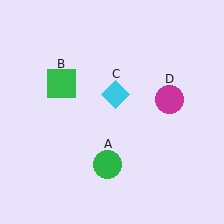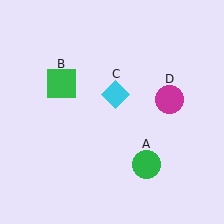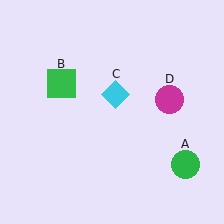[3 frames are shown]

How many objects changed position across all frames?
1 object changed position: green circle (object A).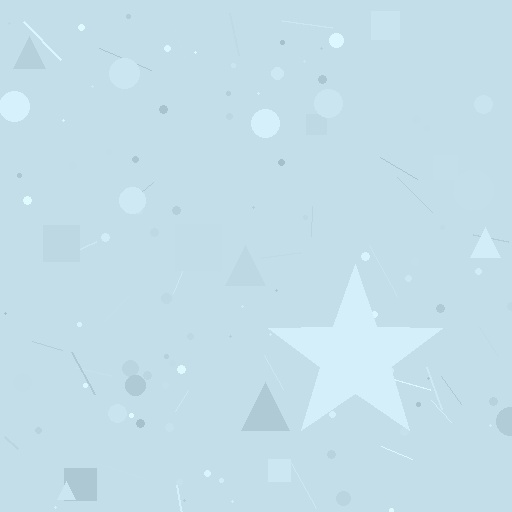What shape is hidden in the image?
A star is hidden in the image.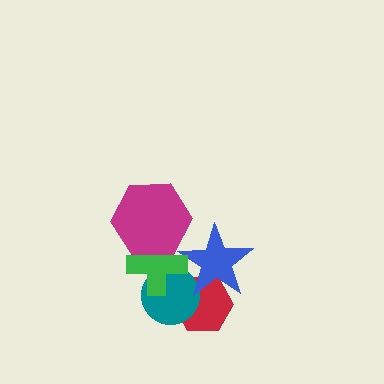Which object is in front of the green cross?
The magenta hexagon is in front of the green cross.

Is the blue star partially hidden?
Yes, it is partially covered by another shape.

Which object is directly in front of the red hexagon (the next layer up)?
The teal circle is directly in front of the red hexagon.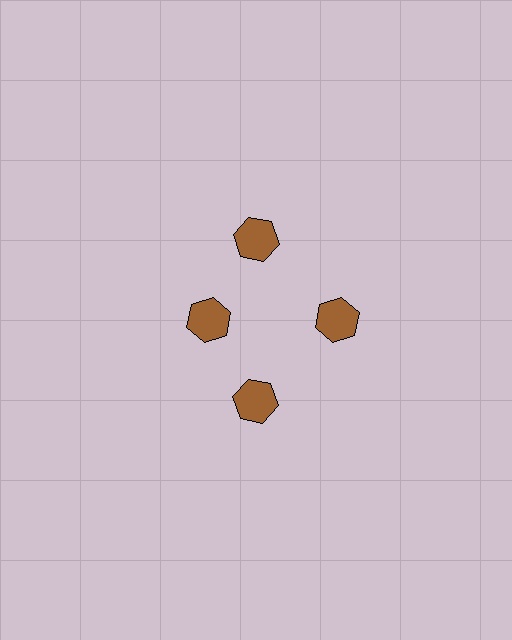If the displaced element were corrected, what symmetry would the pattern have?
It would have 4-fold rotational symmetry — the pattern would map onto itself every 90 degrees.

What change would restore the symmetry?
The symmetry would be restored by moving it outward, back onto the ring so that all 4 hexagons sit at equal angles and equal distance from the center.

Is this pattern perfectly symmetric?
No. The 4 brown hexagons are arranged in a ring, but one element near the 9 o'clock position is pulled inward toward the center, breaking the 4-fold rotational symmetry.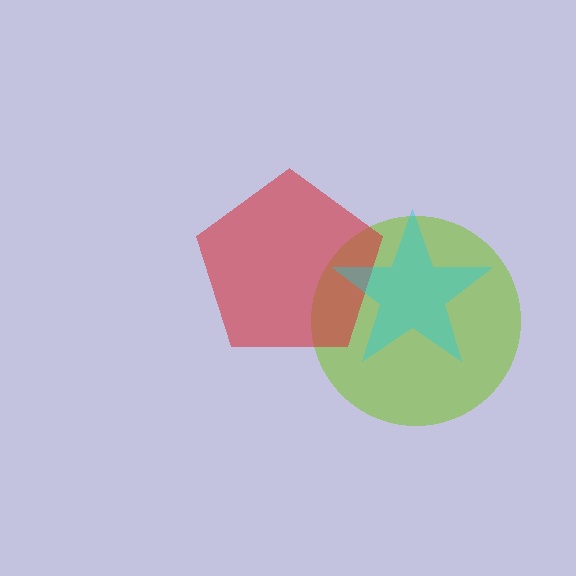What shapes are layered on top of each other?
The layered shapes are: a lime circle, a red pentagon, a cyan star.